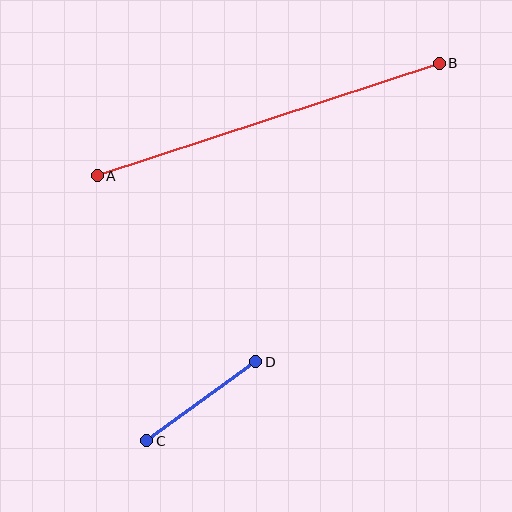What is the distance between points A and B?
The distance is approximately 360 pixels.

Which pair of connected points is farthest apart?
Points A and B are farthest apart.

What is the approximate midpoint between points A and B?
The midpoint is at approximately (268, 119) pixels.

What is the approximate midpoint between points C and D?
The midpoint is at approximately (201, 401) pixels.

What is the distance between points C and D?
The distance is approximately 135 pixels.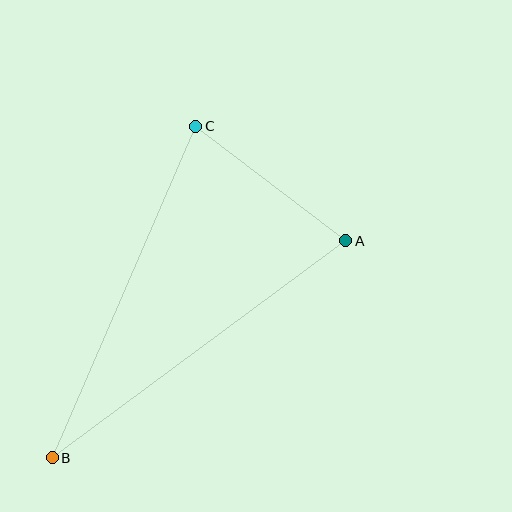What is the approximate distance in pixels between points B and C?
The distance between B and C is approximately 362 pixels.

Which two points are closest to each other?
Points A and C are closest to each other.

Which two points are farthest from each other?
Points A and B are farthest from each other.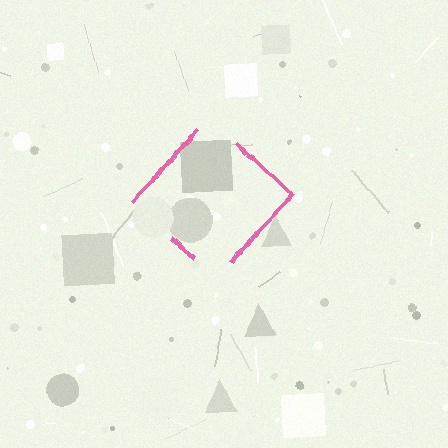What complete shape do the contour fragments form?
The contour fragments form a diamond.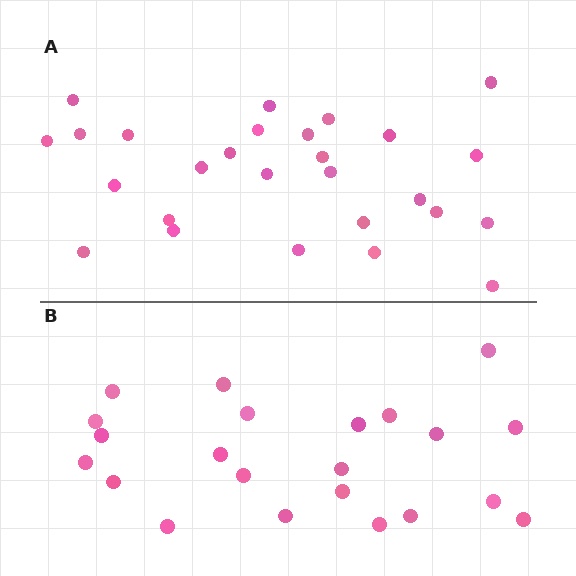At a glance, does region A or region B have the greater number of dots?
Region A (the top region) has more dots.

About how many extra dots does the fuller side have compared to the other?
Region A has about 5 more dots than region B.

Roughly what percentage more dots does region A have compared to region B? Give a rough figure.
About 25% more.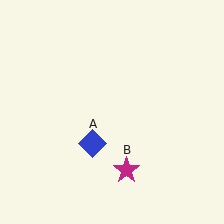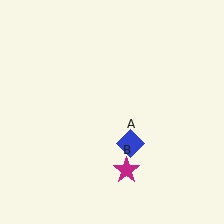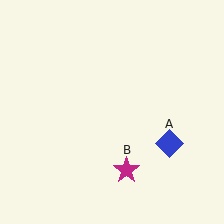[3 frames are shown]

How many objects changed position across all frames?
1 object changed position: blue diamond (object A).